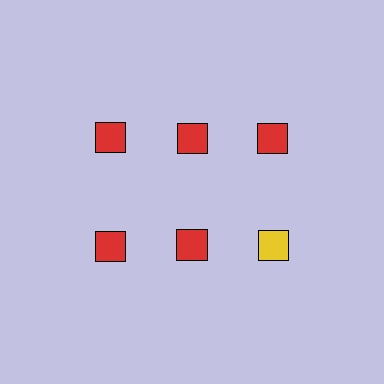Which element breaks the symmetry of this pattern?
The yellow square in the second row, center column breaks the symmetry. All other shapes are red squares.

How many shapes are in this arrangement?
There are 6 shapes arranged in a grid pattern.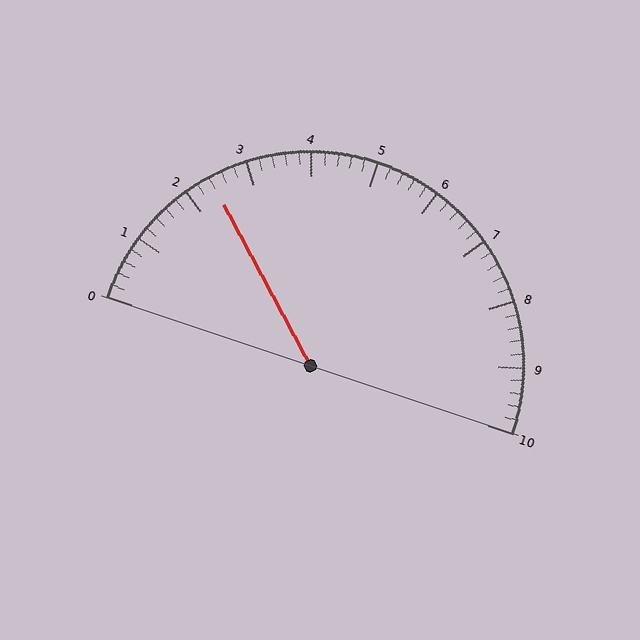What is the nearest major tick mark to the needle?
The nearest major tick mark is 2.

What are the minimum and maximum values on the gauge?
The gauge ranges from 0 to 10.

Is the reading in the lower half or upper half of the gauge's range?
The reading is in the lower half of the range (0 to 10).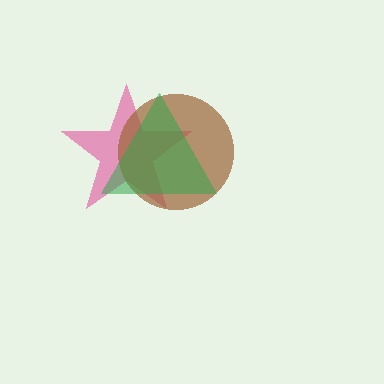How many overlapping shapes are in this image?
There are 3 overlapping shapes in the image.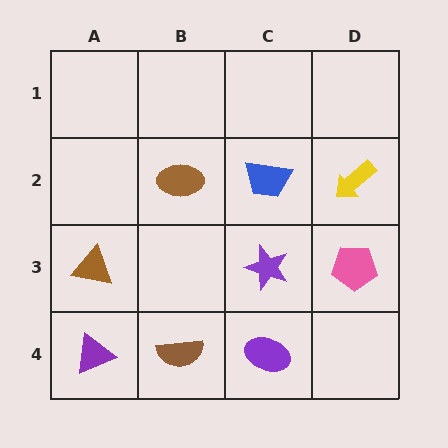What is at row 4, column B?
A brown semicircle.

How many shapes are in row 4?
3 shapes.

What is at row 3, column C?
A purple star.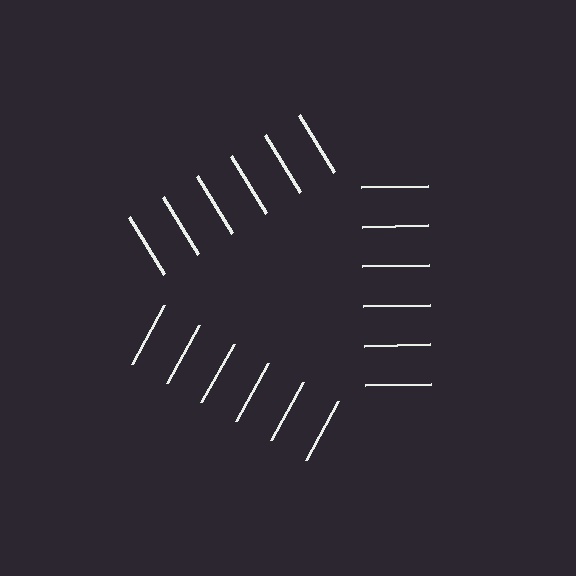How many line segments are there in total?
18 — 6 along each of the 3 edges.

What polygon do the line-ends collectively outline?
An illusory triangle — the line segments terminate on its edges but no continuous stroke is drawn.